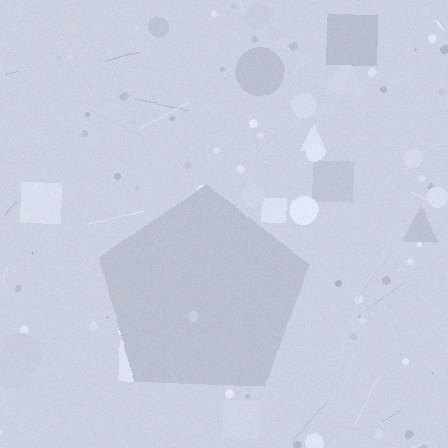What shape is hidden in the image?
A pentagon is hidden in the image.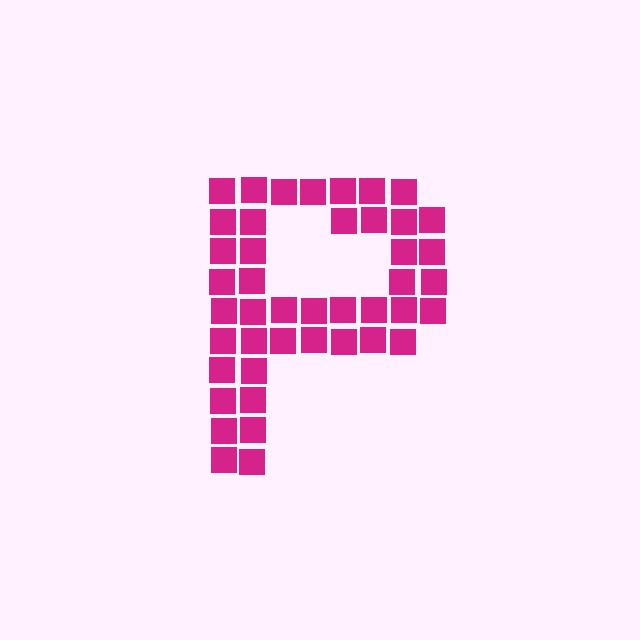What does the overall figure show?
The overall figure shows the letter P.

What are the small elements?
The small elements are squares.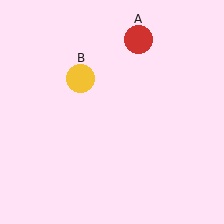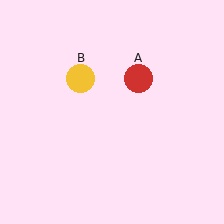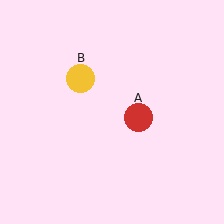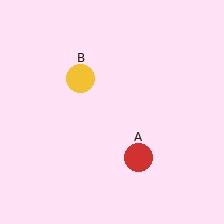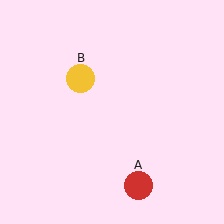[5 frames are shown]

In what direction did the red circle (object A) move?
The red circle (object A) moved down.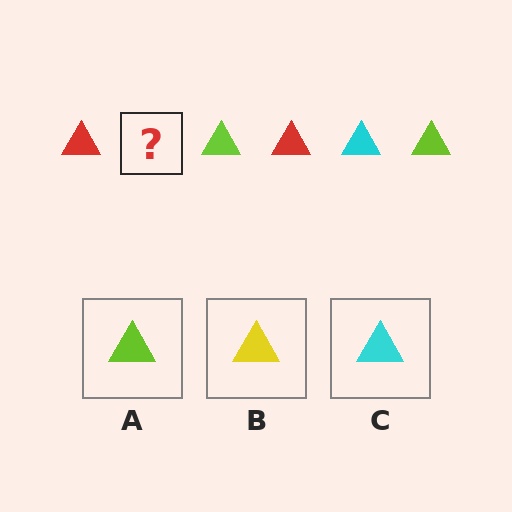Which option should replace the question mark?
Option C.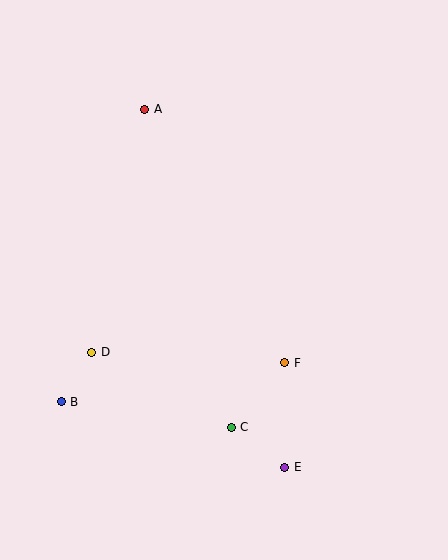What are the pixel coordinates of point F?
Point F is at (285, 363).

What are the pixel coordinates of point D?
Point D is at (92, 352).